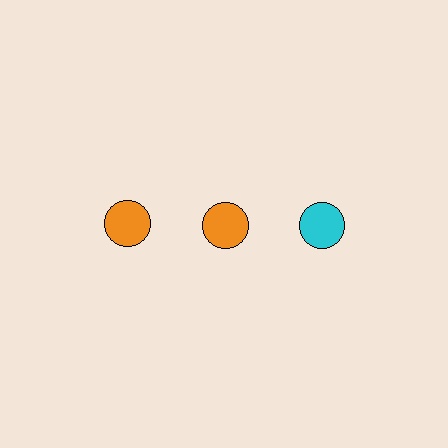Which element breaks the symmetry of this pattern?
The cyan circle in the top row, center column breaks the symmetry. All other shapes are orange circles.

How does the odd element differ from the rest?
It has a different color: cyan instead of orange.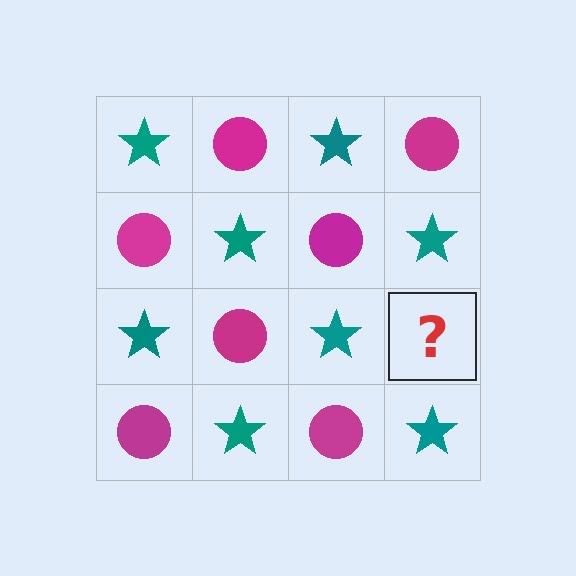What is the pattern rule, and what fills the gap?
The rule is that it alternates teal star and magenta circle in a checkerboard pattern. The gap should be filled with a magenta circle.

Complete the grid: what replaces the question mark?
The question mark should be replaced with a magenta circle.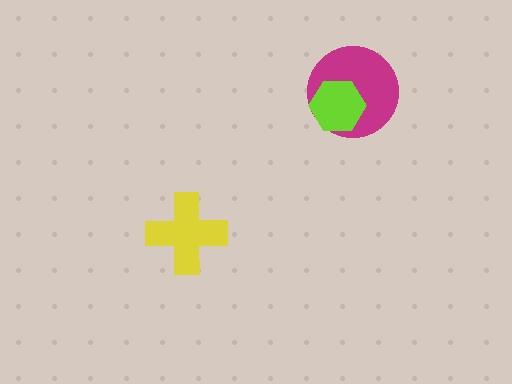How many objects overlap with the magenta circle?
1 object overlaps with the magenta circle.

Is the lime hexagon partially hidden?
No, no other shape covers it.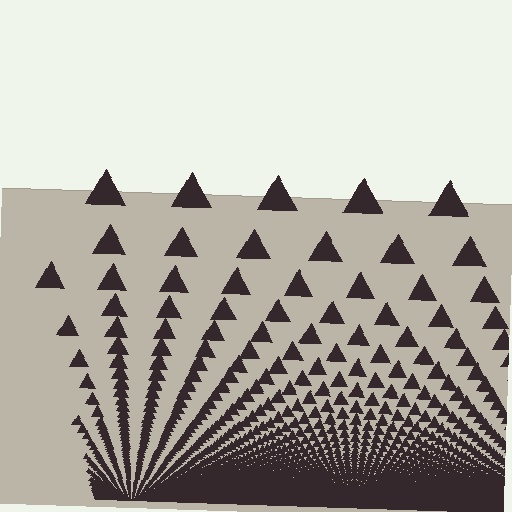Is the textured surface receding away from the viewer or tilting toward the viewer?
The surface appears to tilt toward the viewer. Texture elements get larger and sparser toward the top.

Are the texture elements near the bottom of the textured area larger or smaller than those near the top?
Smaller. The gradient is inverted — elements near the bottom are smaller and denser.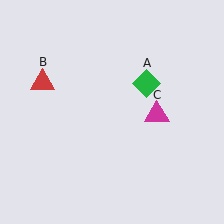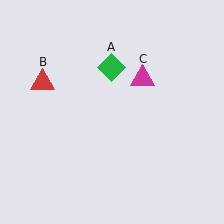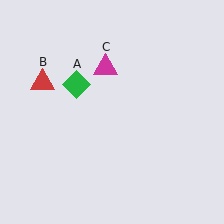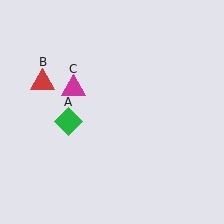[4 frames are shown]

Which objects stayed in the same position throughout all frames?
Red triangle (object B) remained stationary.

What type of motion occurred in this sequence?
The green diamond (object A), magenta triangle (object C) rotated counterclockwise around the center of the scene.